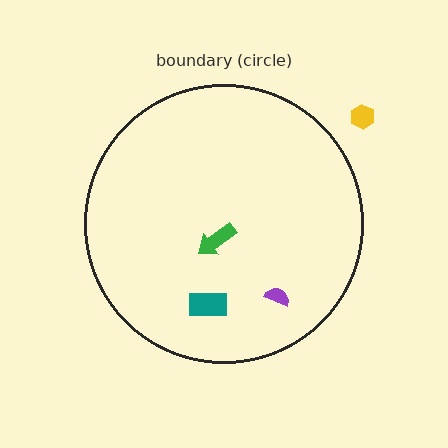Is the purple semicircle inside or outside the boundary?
Inside.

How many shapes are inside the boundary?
3 inside, 1 outside.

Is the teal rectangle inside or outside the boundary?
Inside.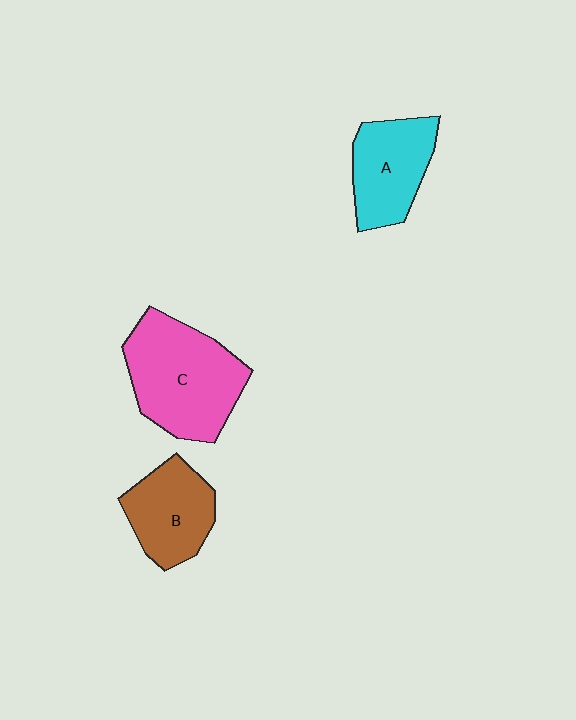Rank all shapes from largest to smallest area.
From largest to smallest: C (pink), A (cyan), B (brown).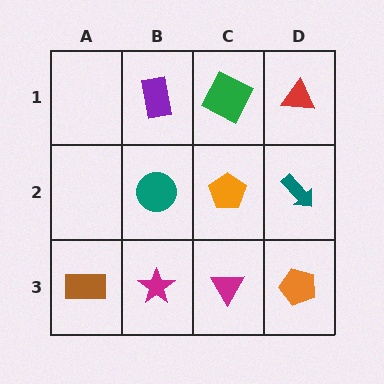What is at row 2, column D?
A teal arrow.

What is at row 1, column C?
A green square.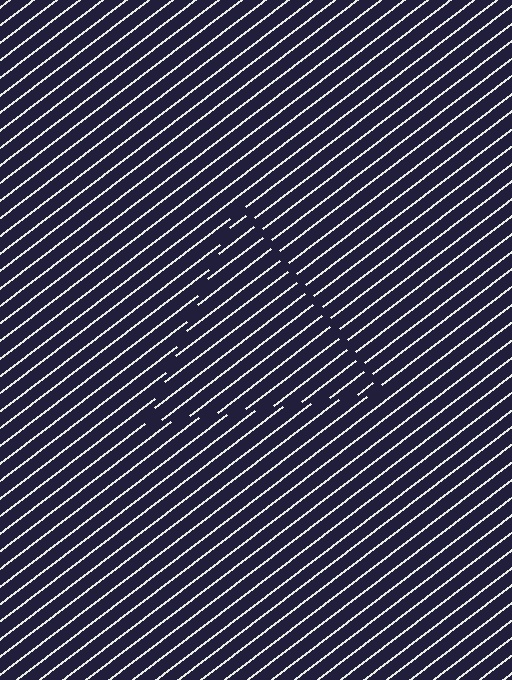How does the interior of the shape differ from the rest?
The interior of the shape contains the same grating, shifted by half a period — the contour is defined by the phase discontinuity where line-ends from the inner and outer gratings abut.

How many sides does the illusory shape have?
3 sides — the line-ends trace a triangle.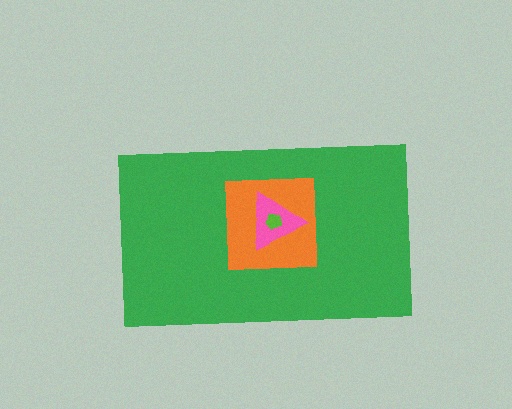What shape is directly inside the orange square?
The pink triangle.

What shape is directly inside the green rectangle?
The orange square.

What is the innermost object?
The lime pentagon.